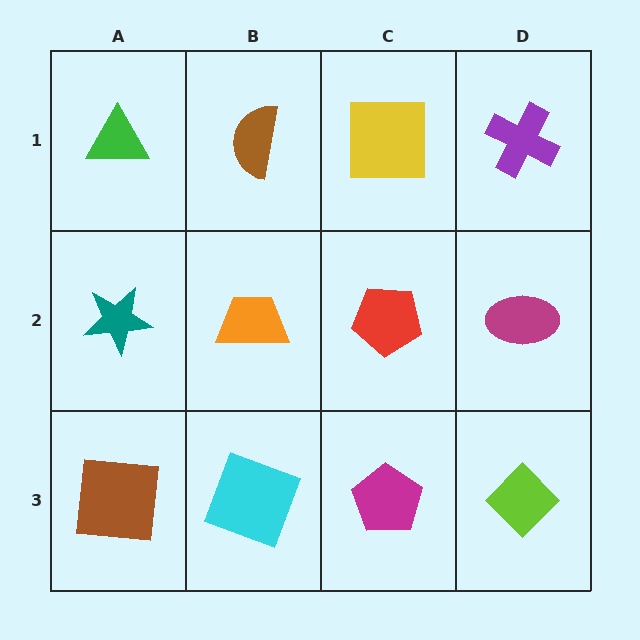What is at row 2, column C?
A red pentagon.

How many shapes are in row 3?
4 shapes.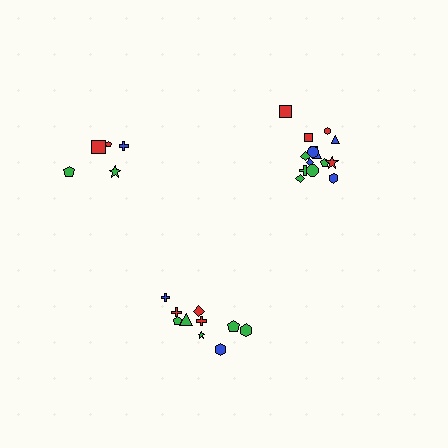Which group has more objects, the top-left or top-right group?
The top-right group.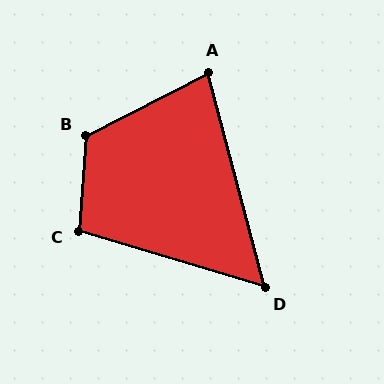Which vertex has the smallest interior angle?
D, at approximately 59 degrees.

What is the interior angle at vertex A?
Approximately 78 degrees (acute).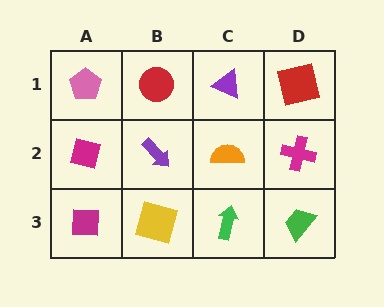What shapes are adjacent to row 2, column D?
A red square (row 1, column D), a green trapezoid (row 3, column D), an orange semicircle (row 2, column C).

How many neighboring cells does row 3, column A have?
2.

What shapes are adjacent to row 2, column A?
A pink pentagon (row 1, column A), a magenta square (row 3, column A), a purple arrow (row 2, column B).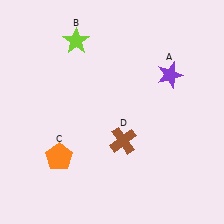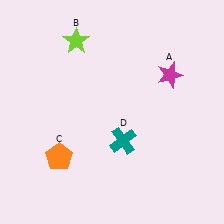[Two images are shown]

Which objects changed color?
A changed from purple to magenta. D changed from brown to teal.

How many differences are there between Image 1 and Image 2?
There are 2 differences between the two images.